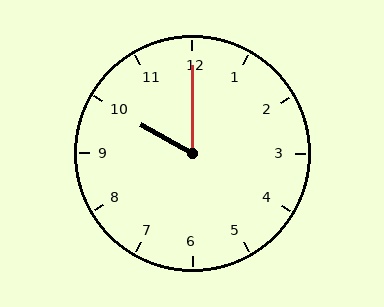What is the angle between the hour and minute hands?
Approximately 60 degrees.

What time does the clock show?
10:00.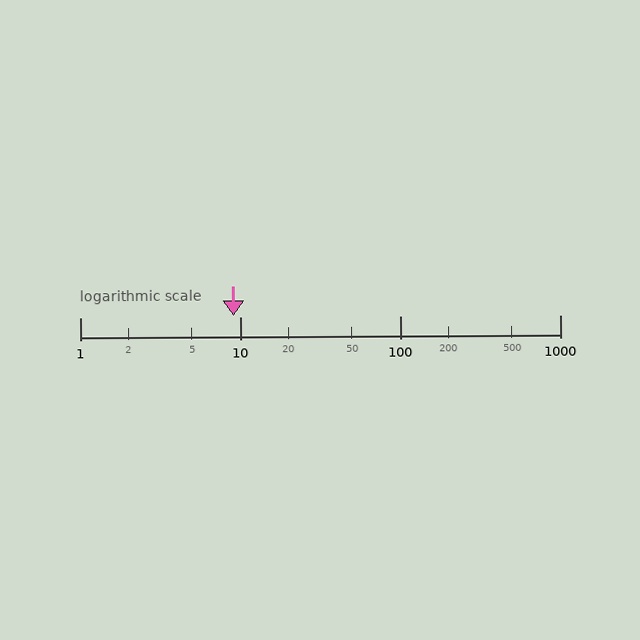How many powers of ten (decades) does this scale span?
The scale spans 3 decades, from 1 to 1000.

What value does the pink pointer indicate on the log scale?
The pointer indicates approximately 9.1.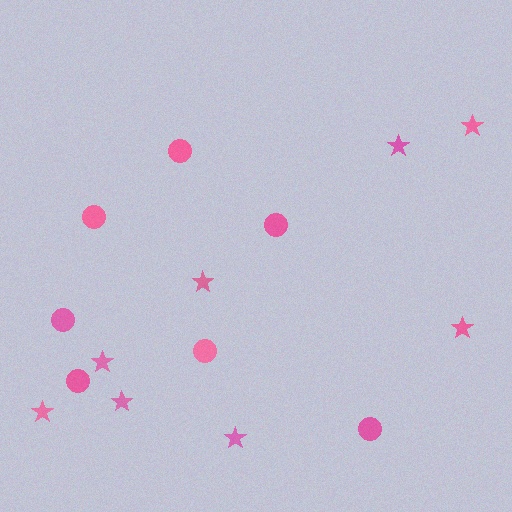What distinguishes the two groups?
There are 2 groups: one group of stars (8) and one group of circles (7).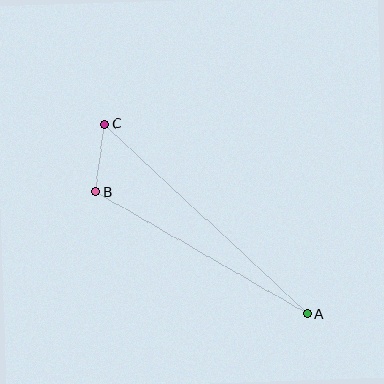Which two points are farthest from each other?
Points A and C are farthest from each other.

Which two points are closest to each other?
Points B and C are closest to each other.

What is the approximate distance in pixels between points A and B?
The distance between A and B is approximately 244 pixels.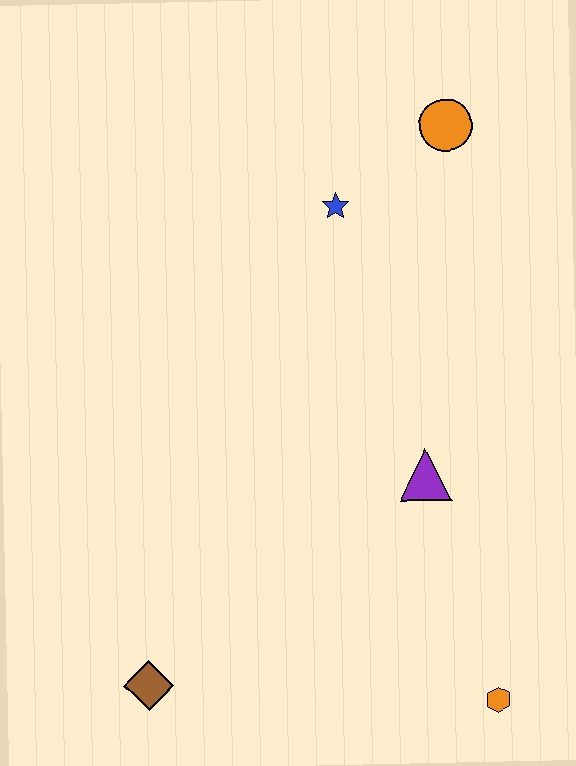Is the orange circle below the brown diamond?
No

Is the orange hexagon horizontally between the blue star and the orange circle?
No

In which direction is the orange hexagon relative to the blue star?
The orange hexagon is below the blue star.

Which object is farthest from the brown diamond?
The orange circle is farthest from the brown diamond.